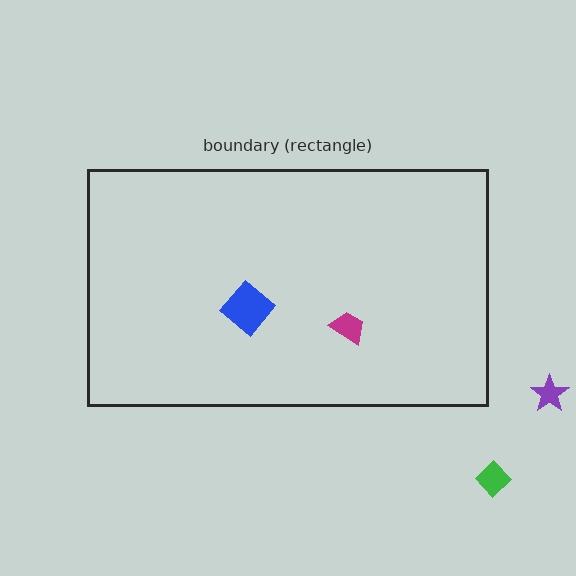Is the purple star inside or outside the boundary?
Outside.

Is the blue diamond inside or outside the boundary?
Inside.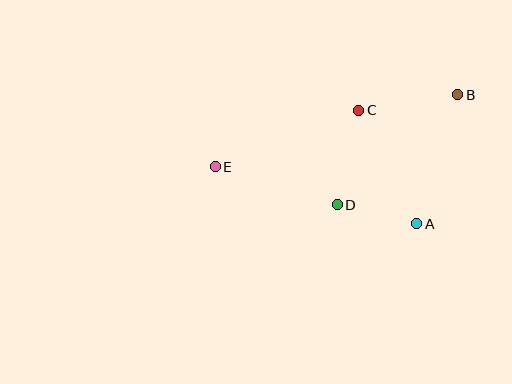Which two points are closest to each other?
Points A and D are closest to each other.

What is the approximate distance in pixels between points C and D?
The distance between C and D is approximately 97 pixels.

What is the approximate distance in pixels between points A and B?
The distance between A and B is approximately 135 pixels.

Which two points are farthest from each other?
Points B and E are farthest from each other.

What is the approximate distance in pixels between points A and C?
The distance between A and C is approximately 128 pixels.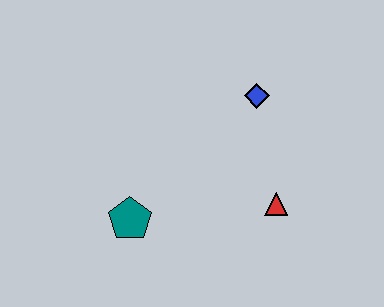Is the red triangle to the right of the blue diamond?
Yes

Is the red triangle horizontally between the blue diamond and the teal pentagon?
No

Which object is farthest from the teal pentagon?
The blue diamond is farthest from the teal pentagon.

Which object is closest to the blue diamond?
The red triangle is closest to the blue diamond.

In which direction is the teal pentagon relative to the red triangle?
The teal pentagon is to the left of the red triangle.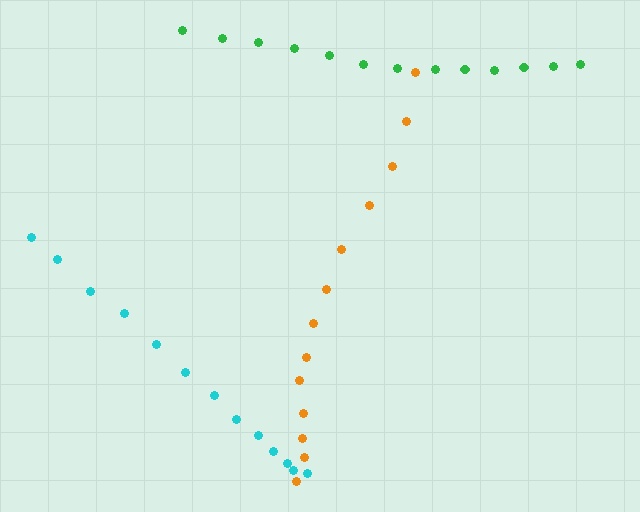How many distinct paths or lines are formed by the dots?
There are 3 distinct paths.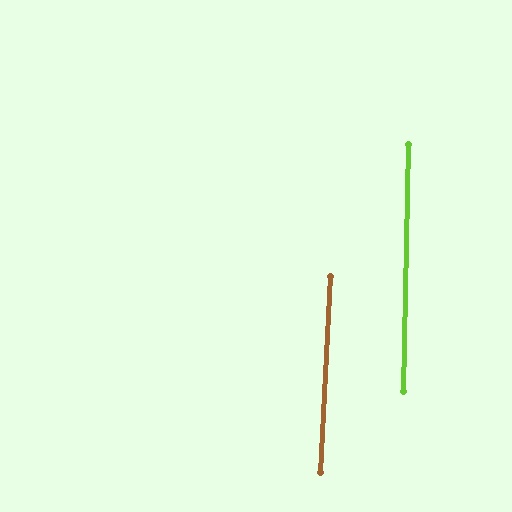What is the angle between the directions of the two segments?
Approximately 2 degrees.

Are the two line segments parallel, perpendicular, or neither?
Parallel — their directions differ by only 1.8°.